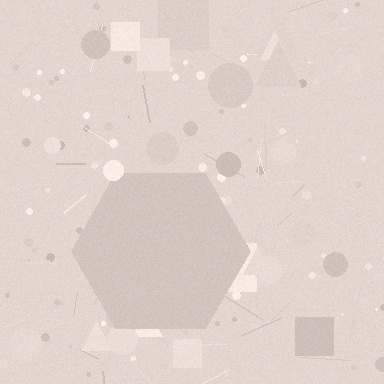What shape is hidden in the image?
A hexagon is hidden in the image.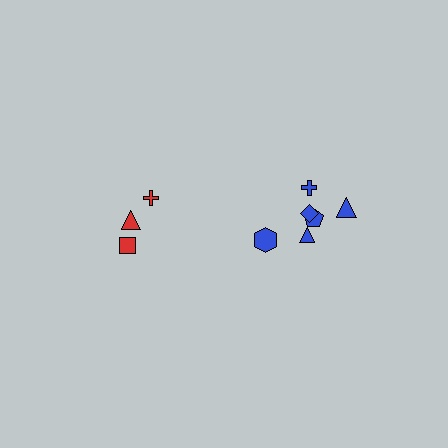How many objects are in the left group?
There are 3 objects.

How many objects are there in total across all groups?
There are 9 objects.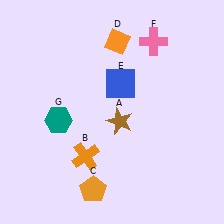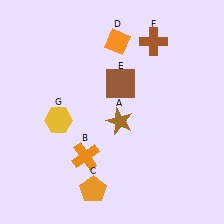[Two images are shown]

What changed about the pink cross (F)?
In Image 1, F is pink. In Image 2, it changed to brown.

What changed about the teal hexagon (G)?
In Image 1, G is teal. In Image 2, it changed to yellow.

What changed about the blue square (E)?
In Image 1, E is blue. In Image 2, it changed to brown.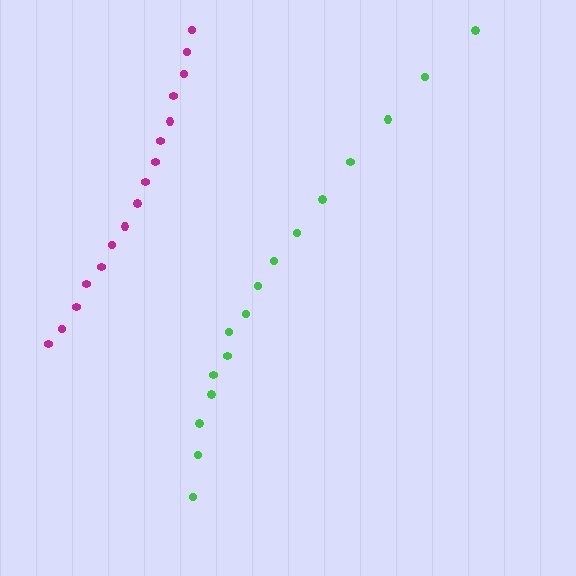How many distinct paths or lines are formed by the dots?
There are 2 distinct paths.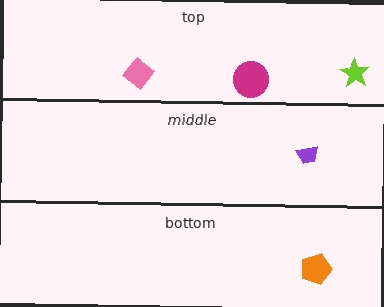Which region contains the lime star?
The top region.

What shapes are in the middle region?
The purple trapezoid.